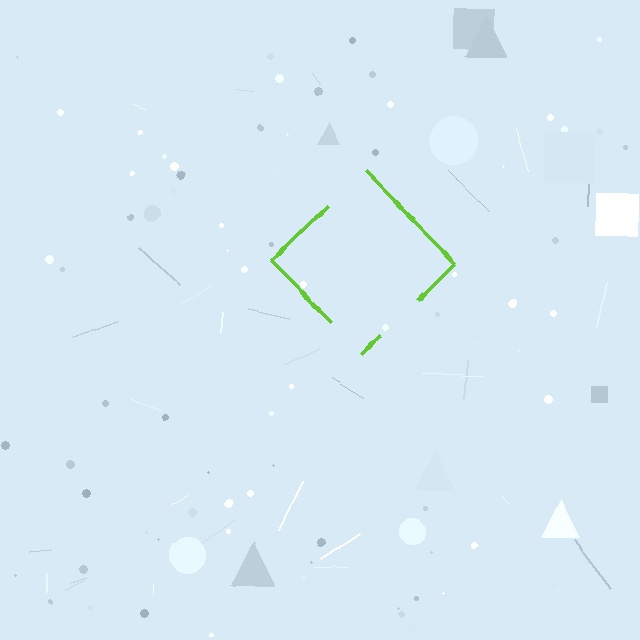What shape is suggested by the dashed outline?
The dashed outline suggests a diamond.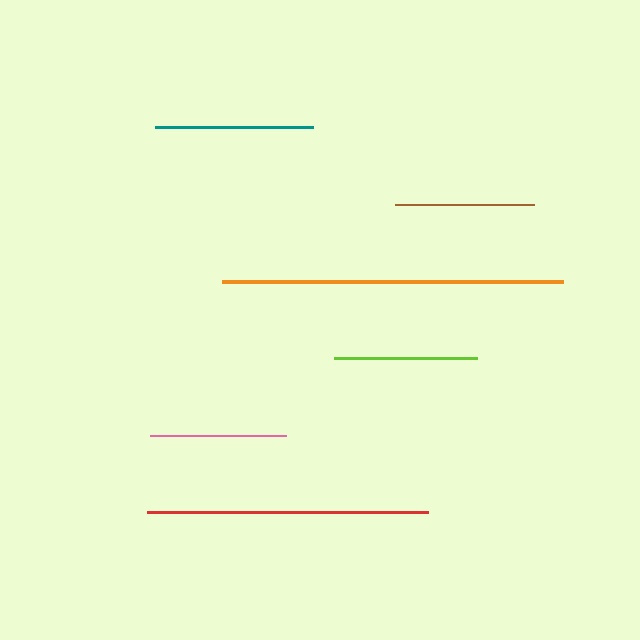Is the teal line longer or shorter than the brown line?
The teal line is longer than the brown line.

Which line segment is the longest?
The orange line is the longest at approximately 342 pixels.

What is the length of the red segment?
The red segment is approximately 280 pixels long.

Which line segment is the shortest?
The pink line is the shortest at approximately 136 pixels.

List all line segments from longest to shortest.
From longest to shortest: orange, red, teal, lime, brown, pink.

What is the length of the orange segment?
The orange segment is approximately 342 pixels long.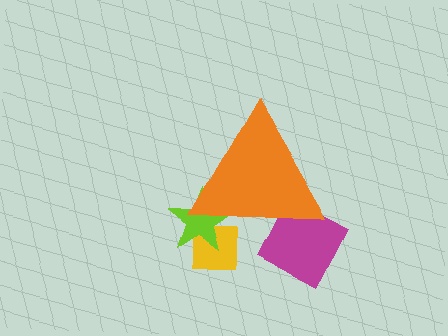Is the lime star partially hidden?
Yes, the lime star is partially hidden behind the orange triangle.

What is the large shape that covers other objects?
An orange triangle.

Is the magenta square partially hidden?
Yes, the magenta square is partially hidden behind the orange triangle.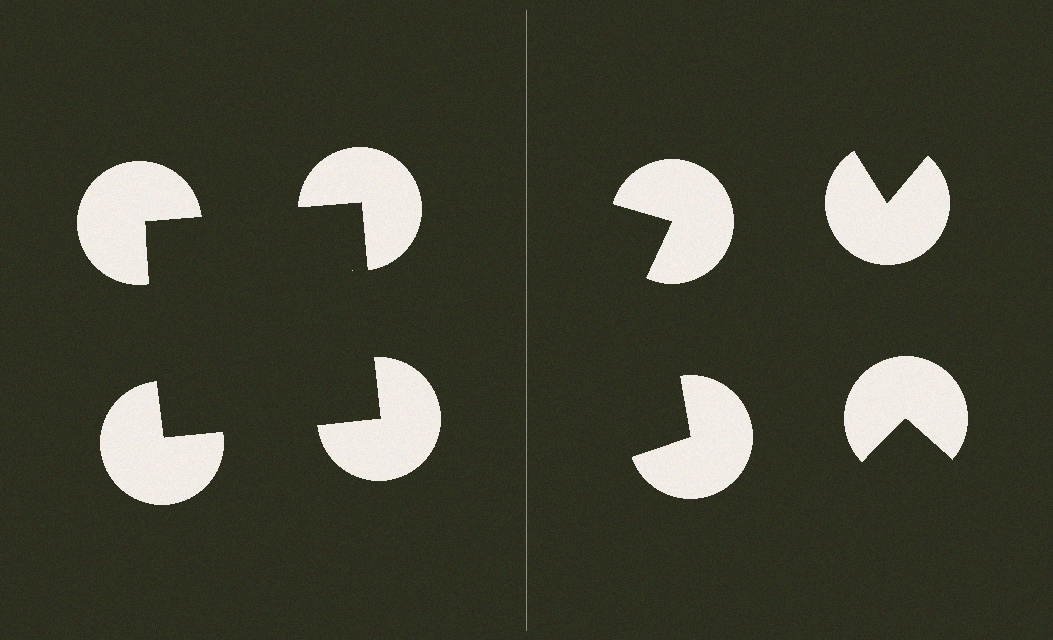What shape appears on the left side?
An illusory square.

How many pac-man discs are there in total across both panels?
8 — 4 on each side.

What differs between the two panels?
The pac-man discs are positioned identically on both sides; only the wedge orientations differ. On the left they align to a square; on the right they are misaligned.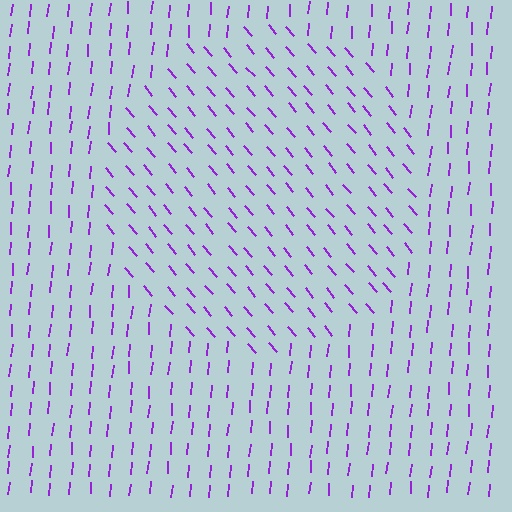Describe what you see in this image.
The image is filled with small purple line segments. A circle region in the image has lines oriented differently from the surrounding lines, creating a visible texture boundary.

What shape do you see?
I see a circle.